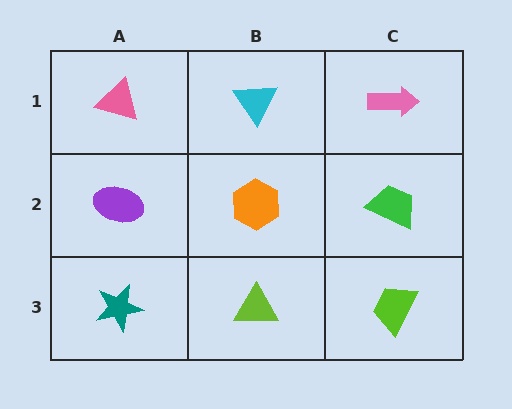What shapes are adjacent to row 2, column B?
A cyan triangle (row 1, column B), a lime triangle (row 3, column B), a purple ellipse (row 2, column A), a green trapezoid (row 2, column C).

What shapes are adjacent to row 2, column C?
A pink arrow (row 1, column C), a lime trapezoid (row 3, column C), an orange hexagon (row 2, column B).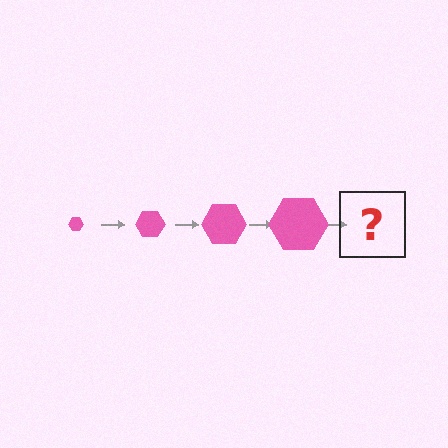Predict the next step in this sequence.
The next step is a pink hexagon, larger than the previous one.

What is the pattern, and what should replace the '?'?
The pattern is that the hexagon gets progressively larger each step. The '?' should be a pink hexagon, larger than the previous one.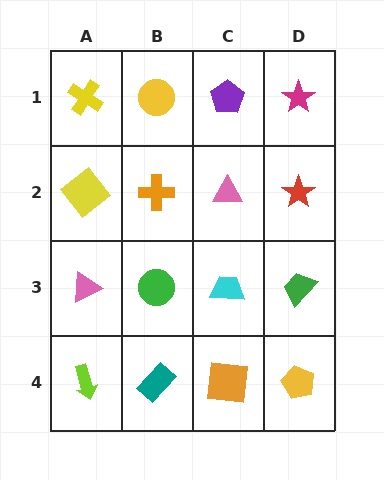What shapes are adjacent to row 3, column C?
A pink triangle (row 2, column C), an orange square (row 4, column C), a green circle (row 3, column B), a green trapezoid (row 3, column D).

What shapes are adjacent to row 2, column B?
A yellow circle (row 1, column B), a green circle (row 3, column B), a yellow diamond (row 2, column A), a pink triangle (row 2, column C).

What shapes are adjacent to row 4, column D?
A green trapezoid (row 3, column D), an orange square (row 4, column C).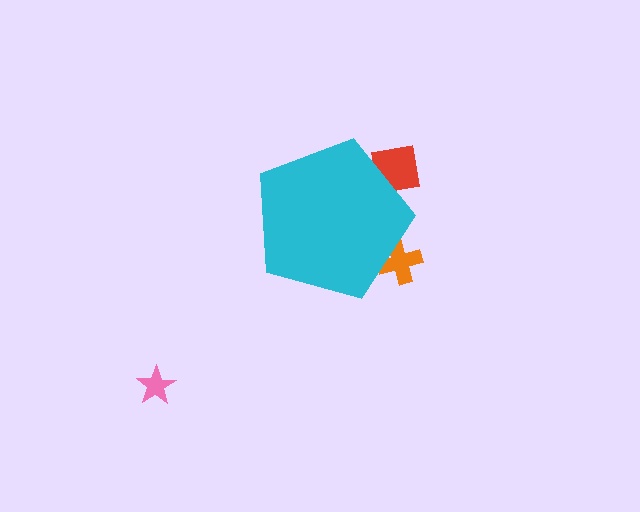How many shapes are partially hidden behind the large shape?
2 shapes are partially hidden.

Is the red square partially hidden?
Yes, the red square is partially hidden behind the cyan pentagon.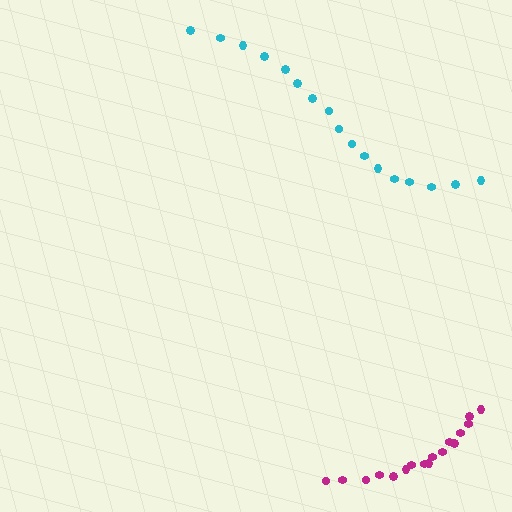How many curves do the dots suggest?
There are 2 distinct paths.